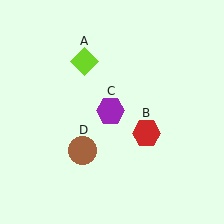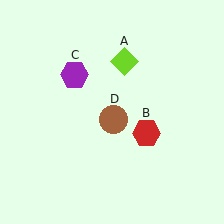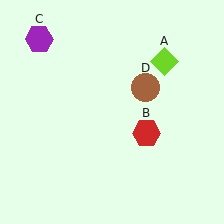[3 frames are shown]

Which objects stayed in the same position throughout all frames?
Red hexagon (object B) remained stationary.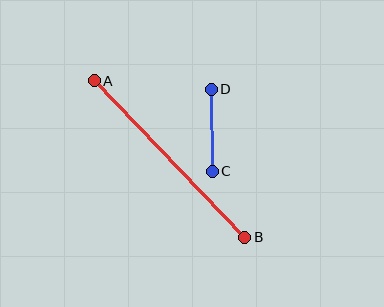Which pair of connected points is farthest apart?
Points A and B are farthest apart.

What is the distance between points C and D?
The distance is approximately 82 pixels.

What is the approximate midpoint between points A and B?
The midpoint is at approximately (170, 159) pixels.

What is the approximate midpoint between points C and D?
The midpoint is at approximately (212, 130) pixels.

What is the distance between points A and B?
The distance is approximately 217 pixels.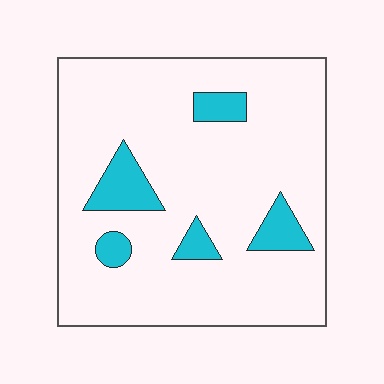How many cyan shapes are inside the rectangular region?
5.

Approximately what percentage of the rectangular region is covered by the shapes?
Approximately 10%.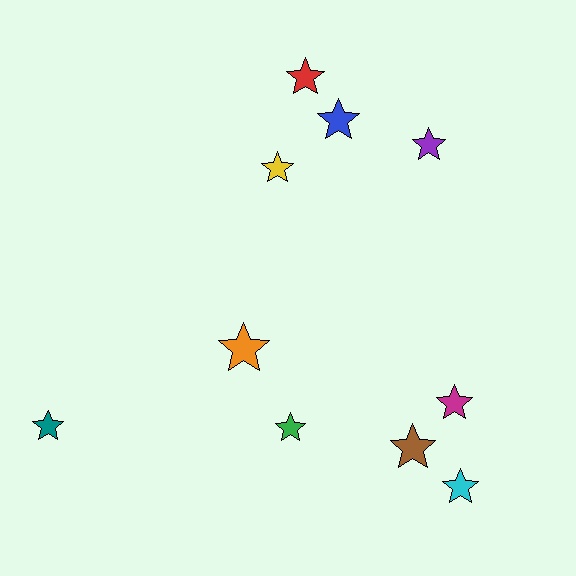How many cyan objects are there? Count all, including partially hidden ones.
There is 1 cyan object.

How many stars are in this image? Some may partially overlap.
There are 10 stars.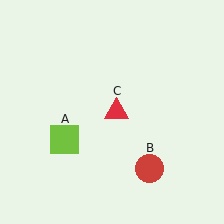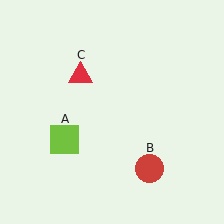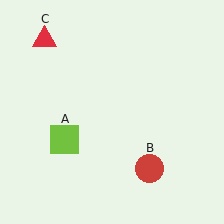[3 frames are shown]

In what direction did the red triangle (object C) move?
The red triangle (object C) moved up and to the left.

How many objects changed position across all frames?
1 object changed position: red triangle (object C).